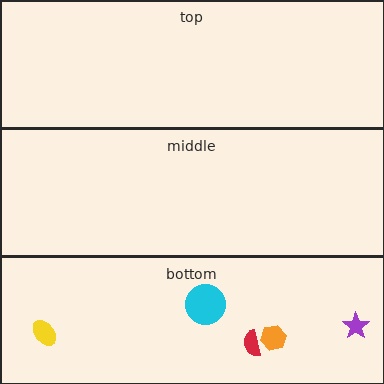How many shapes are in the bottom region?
5.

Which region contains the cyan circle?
The bottom region.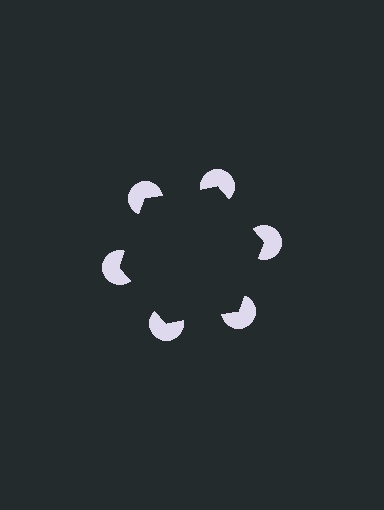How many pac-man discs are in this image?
There are 6 — one at each vertex of the illusory hexagon.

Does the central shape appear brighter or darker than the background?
It typically appears slightly darker than the background, even though no actual brightness change is drawn.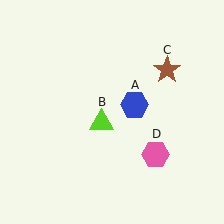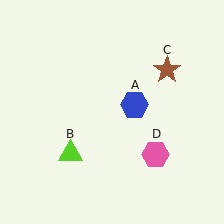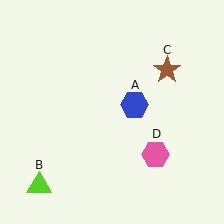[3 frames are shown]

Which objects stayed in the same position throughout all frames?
Blue hexagon (object A) and brown star (object C) and pink hexagon (object D) remained stationary.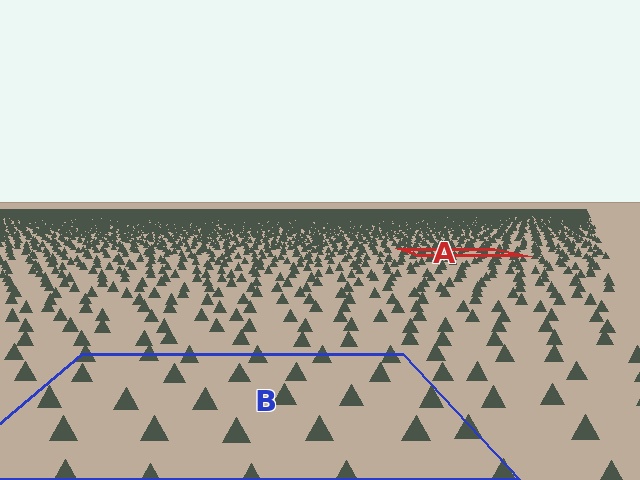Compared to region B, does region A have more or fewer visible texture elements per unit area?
Region A has more texture elements per unit area — they are packed more densely because it is farther away.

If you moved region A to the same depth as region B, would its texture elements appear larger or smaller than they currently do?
They would appear larger. At a closer depth, the same texture elements are projected at a bigger on-screen size.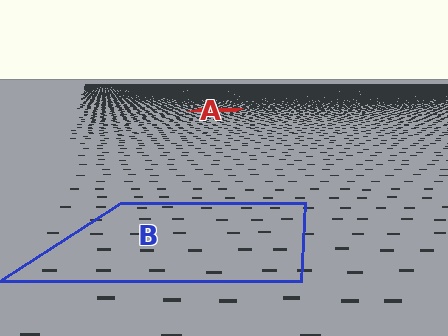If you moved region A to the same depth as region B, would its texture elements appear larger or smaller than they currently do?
They would appear larger. At a closer depth, the same texture elements are projected at a bigger on-screen size.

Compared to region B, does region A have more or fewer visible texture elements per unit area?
Region A has more texture elements per unit area — they are packed more densely because it is farther away.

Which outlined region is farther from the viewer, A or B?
Region A is farther from the viewer — the texture elements inside it appear smaller and more densely packed.